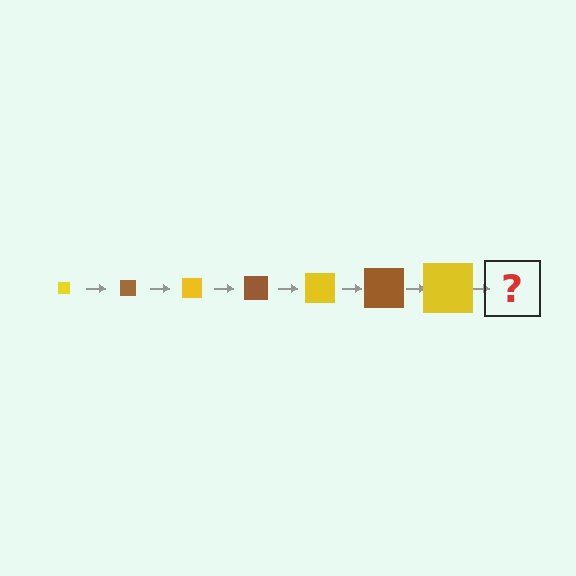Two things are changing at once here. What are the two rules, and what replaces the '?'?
The two rules are that the square grows larger each step and the color cycles through yellow and brown. The '?' should be a brown square, larger than the previous one.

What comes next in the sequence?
The next element should be a brown square, larger than the previous one.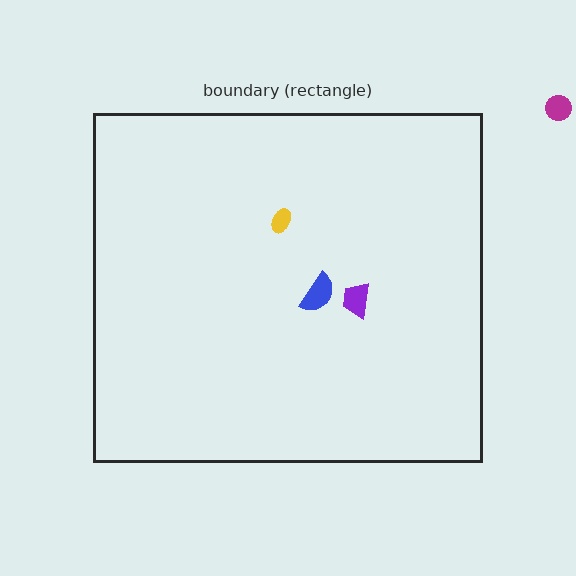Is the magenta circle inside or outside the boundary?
Outside.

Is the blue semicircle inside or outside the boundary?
Inside.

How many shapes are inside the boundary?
3 inside, 1 outside.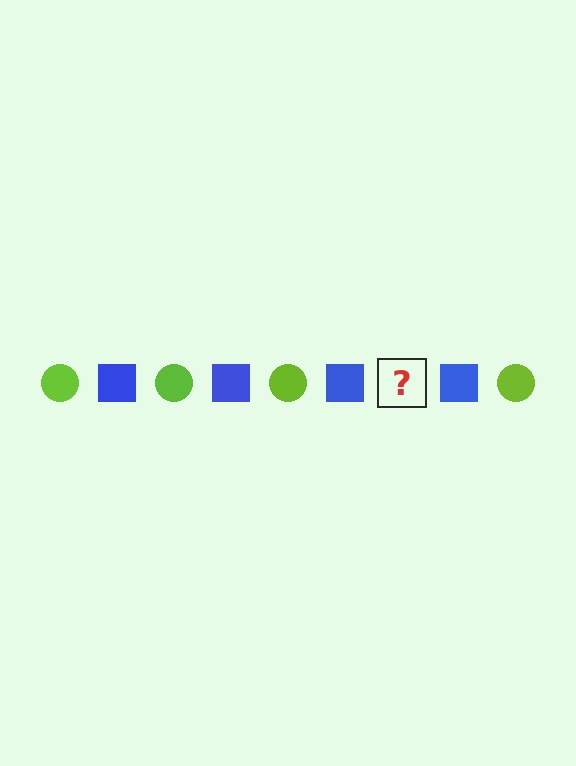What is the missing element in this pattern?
The missing element is a lime circle.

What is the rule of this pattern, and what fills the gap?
The rule is that the pattern alternates between lime circle and blue square. The gap should be filled with a lime circle.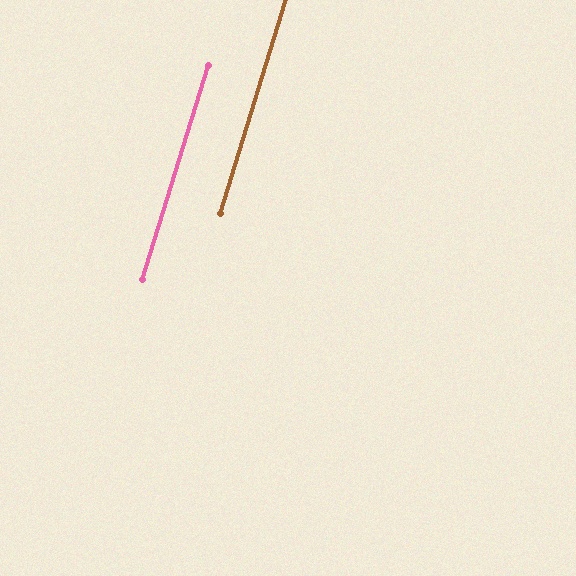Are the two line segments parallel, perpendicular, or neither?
Parallel — their directions differ by only 0.0°.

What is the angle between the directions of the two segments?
Approximately 0 degrees.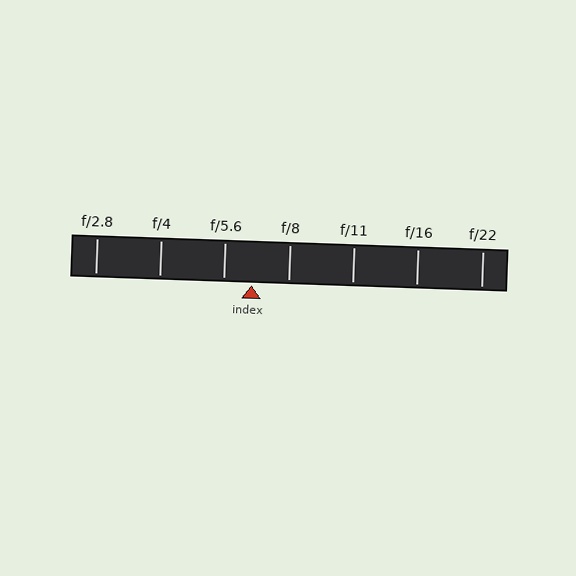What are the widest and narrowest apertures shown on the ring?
The widest aperture shown is f/2.8 and the narrowest is f/22.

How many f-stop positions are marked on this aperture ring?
There are 7 f-stop positions marked.